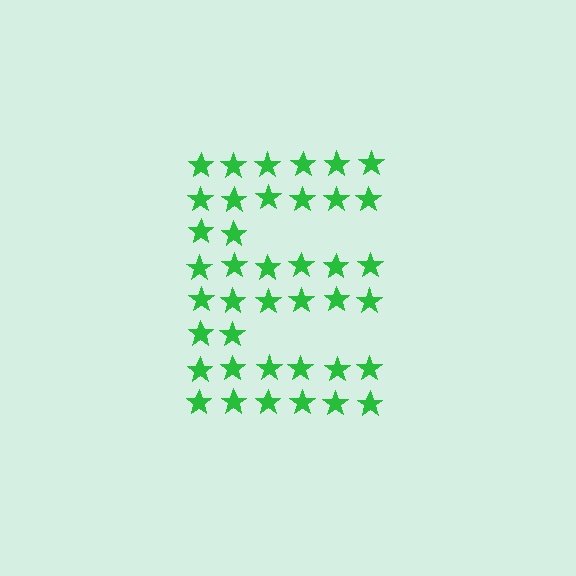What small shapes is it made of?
It is made of small stars.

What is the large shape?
The large shape is the letter E.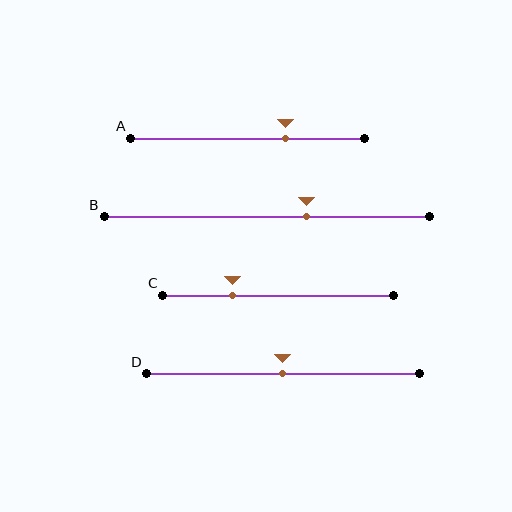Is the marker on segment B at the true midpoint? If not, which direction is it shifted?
No, the marker on segment B is shifted to the right by about 12% of the segment length.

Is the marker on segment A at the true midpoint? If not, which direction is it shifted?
No, the marker on segment A is shifted to the right by about 16% of the segment length.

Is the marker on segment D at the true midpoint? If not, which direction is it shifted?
Yes, the marker on segment D is at the true midpoint.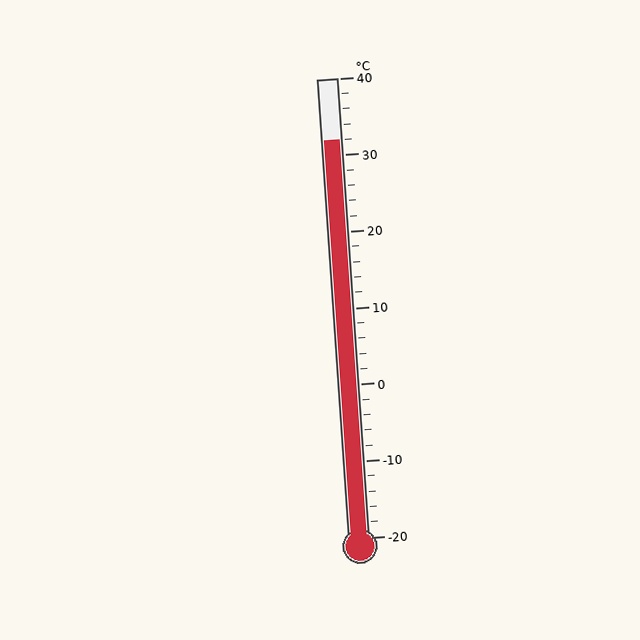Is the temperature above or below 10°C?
The temperature is above 10°C.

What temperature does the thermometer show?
The thermometer shows approximately 32°C.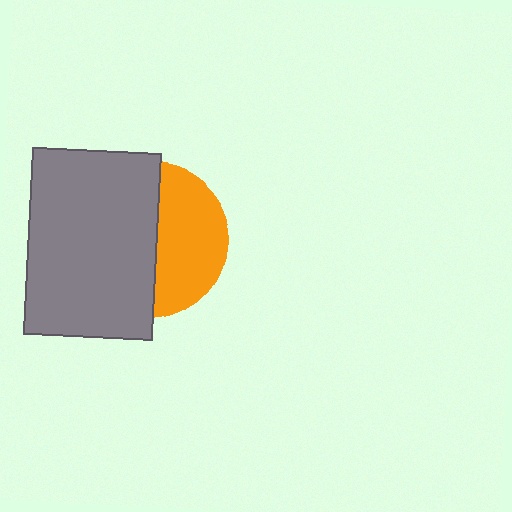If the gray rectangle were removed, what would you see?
You would see the complete orange circle.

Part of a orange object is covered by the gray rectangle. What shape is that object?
It is a circle.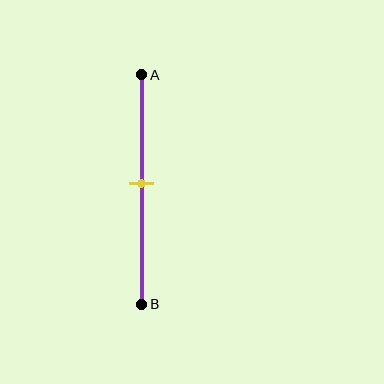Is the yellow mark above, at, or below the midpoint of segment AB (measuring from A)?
The yellow mark is approximately at the midpoint of segment AB.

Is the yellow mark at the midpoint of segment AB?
Yes, the mark is approximately at the midpoint.